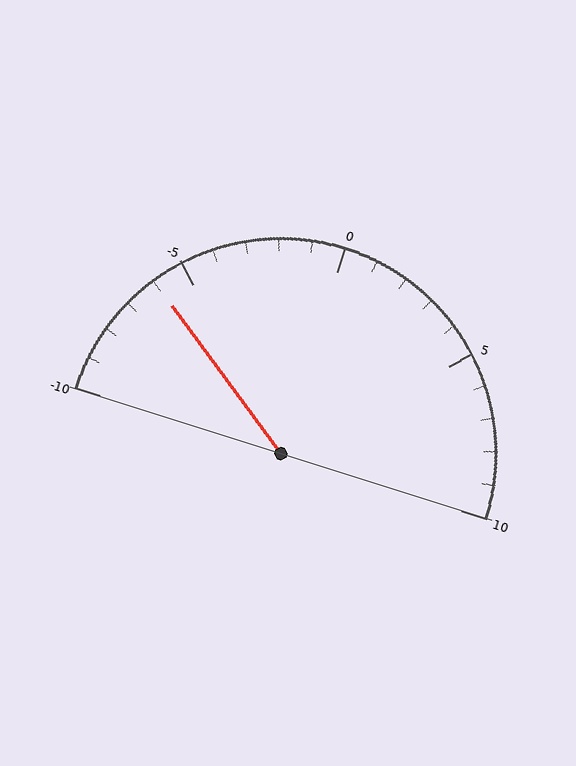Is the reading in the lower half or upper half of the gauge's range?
The reading is in the lower half of the range (-10 to 10).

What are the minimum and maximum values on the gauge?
The gauge ranges from -10 to 10.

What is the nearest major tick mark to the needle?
The nearest major tick mark is -5.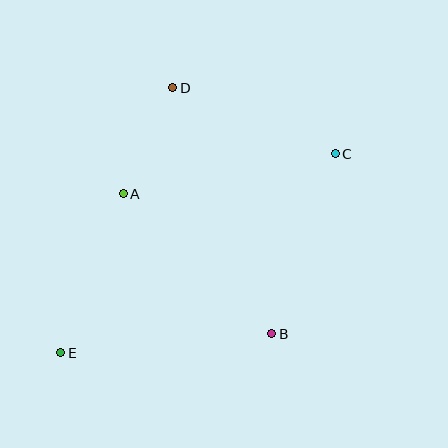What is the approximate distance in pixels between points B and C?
The distance between B and C is approximately 191 pixels.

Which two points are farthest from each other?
Points C and E are farthest from each other.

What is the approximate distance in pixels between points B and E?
The distance between B and E is approximately 212 pixels.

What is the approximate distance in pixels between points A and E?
The distance between A and E is approximately 171 pixels.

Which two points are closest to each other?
Points A and D are closest to each other.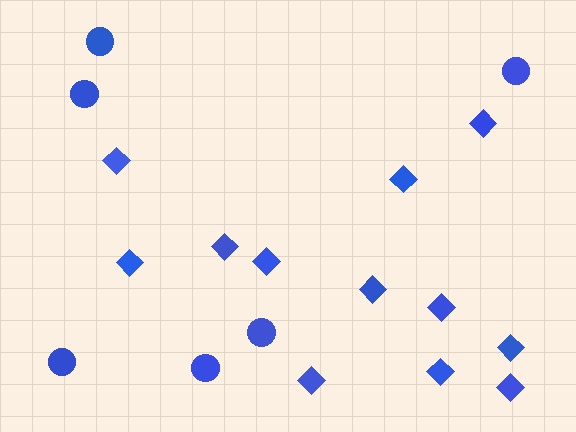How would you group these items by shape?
There are 2 groups: one group of diamonds (12) and one group of circles (6).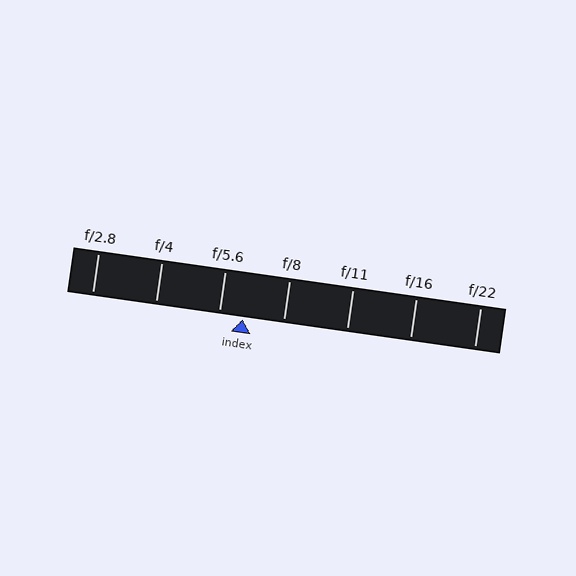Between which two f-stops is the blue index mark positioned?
The index mark is between f/5.6 and f/8.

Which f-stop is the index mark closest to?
The index mark is closest to f/5.6.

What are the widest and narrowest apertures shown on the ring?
The widest aperture shown is f/2.8 and the narrowest is f/22.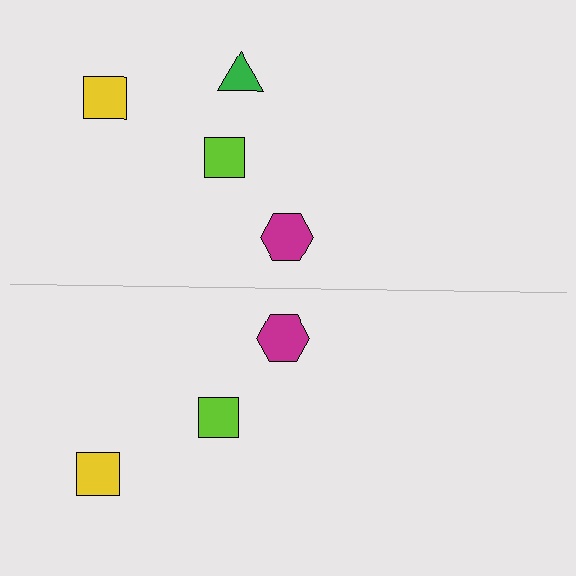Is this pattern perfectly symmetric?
No, the pattern is not perfectly symmetric. A green triangle is missing from the bottom side.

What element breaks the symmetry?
A green triangle is missing from the bottom side.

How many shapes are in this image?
There are 7 shapes in this image.